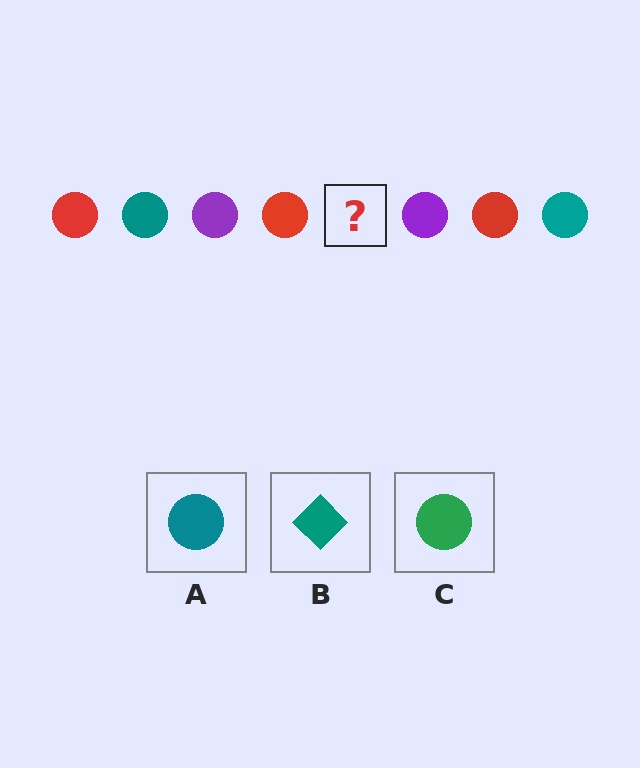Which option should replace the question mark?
Option A.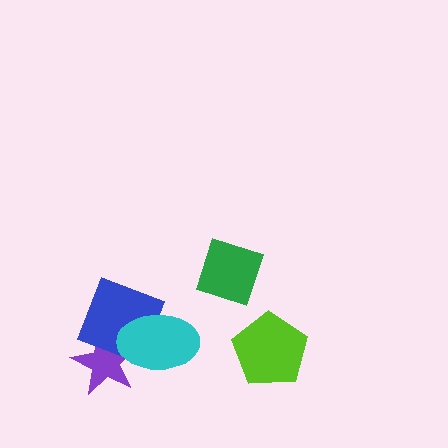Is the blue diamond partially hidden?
Yes, it is partially covered by another shape.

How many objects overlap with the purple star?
2 objects overlap with the purple star.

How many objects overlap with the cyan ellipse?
2 objects overlap with the cyan ellipse.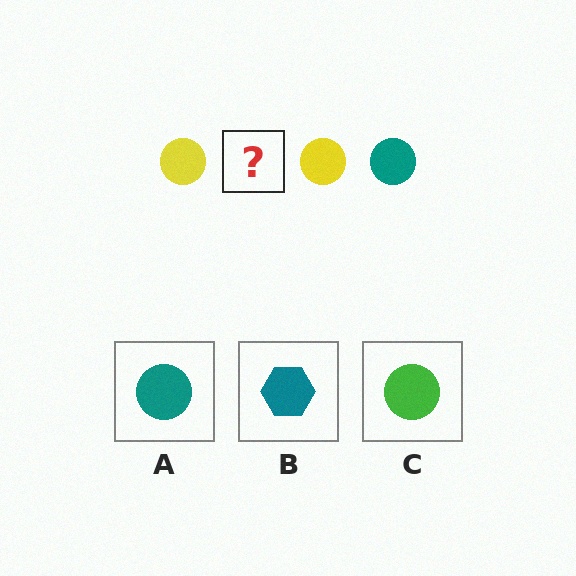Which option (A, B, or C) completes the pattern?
A.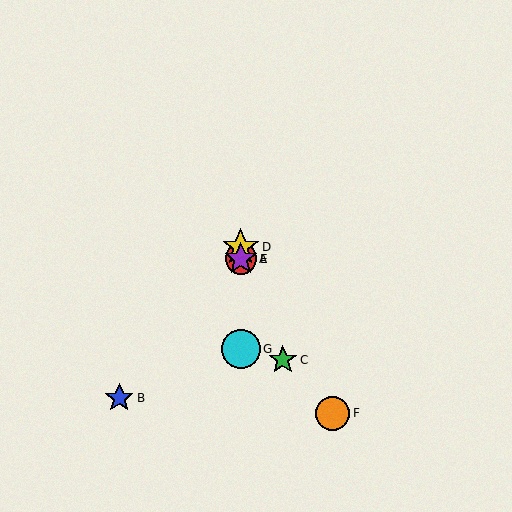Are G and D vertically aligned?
Yes, both are at x≈241.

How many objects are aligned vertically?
4 objects (A, D, E, G) are aligned vertically.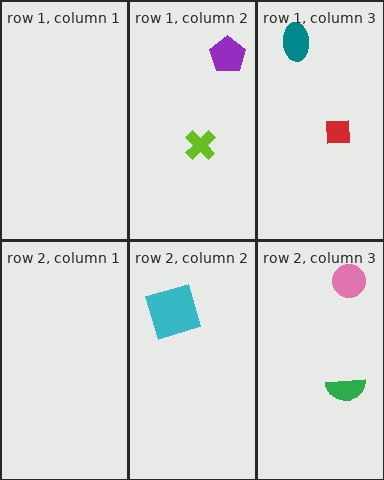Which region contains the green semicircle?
The row 2, column 3 region.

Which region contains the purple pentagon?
The row 1, column 2 region.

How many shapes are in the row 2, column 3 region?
2.